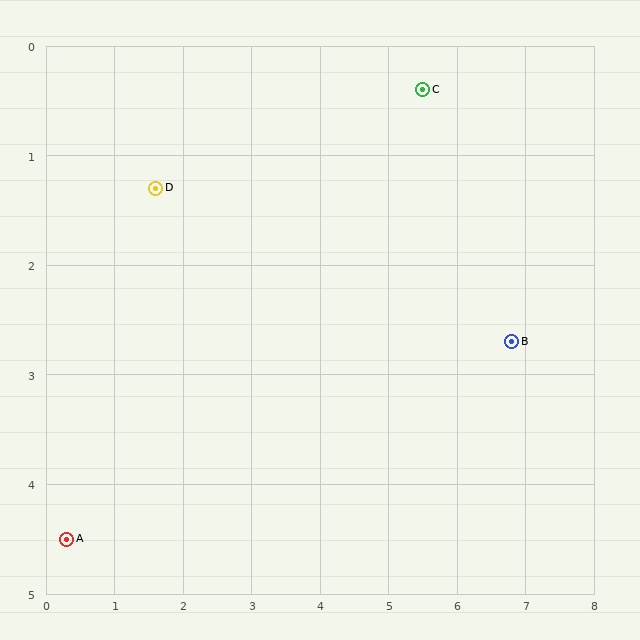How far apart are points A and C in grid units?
Points A and C are about 6.6 grid units apart.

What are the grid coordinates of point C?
Point C is at approximately (5.5, 0.4).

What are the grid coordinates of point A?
Point A is at approximately (0.3, 4.5).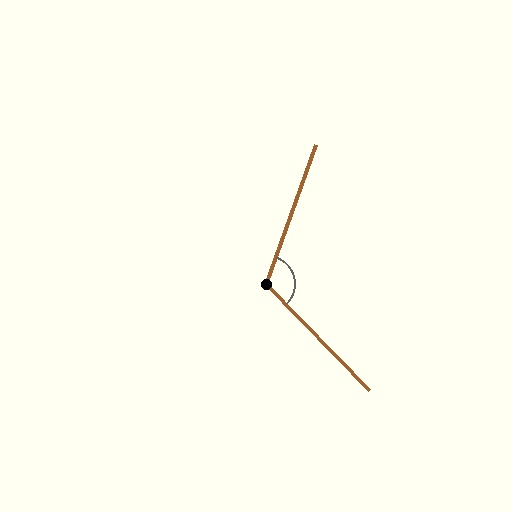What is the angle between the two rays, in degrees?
Approximately 117 degrees.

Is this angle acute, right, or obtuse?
It is obtuse.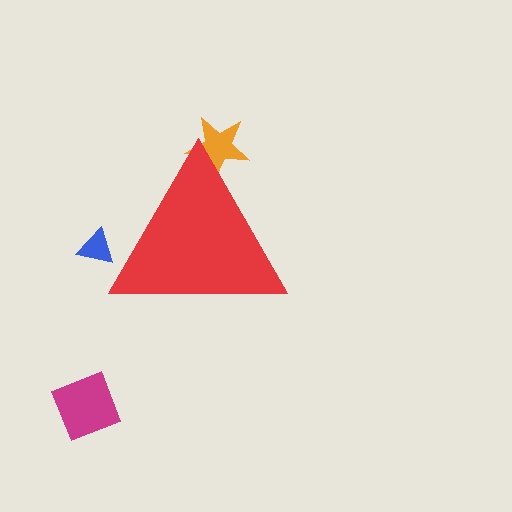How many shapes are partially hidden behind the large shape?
2 shapes are partially hidden.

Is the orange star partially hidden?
Yes, the orange star is partially hidden behind the red triangle.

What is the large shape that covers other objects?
A red triangle.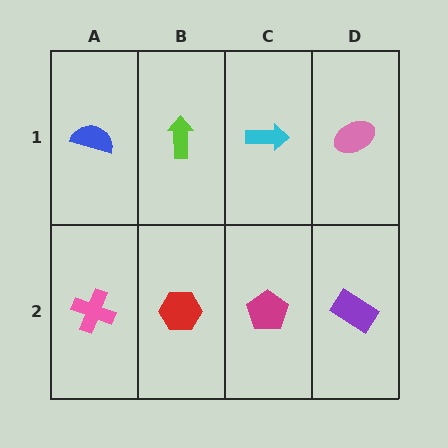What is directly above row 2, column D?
A pink ellipse.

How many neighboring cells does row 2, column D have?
2.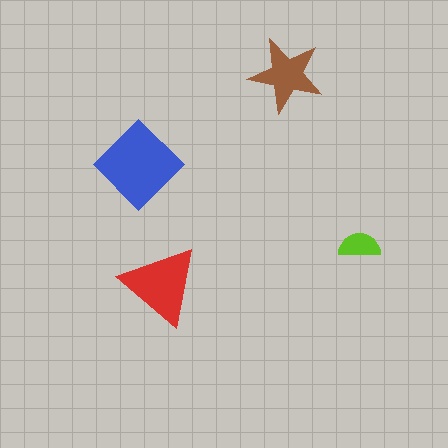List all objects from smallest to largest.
The lime semicircle, the brown star, the red triangle, the blue diamond.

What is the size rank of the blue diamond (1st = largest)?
1st.